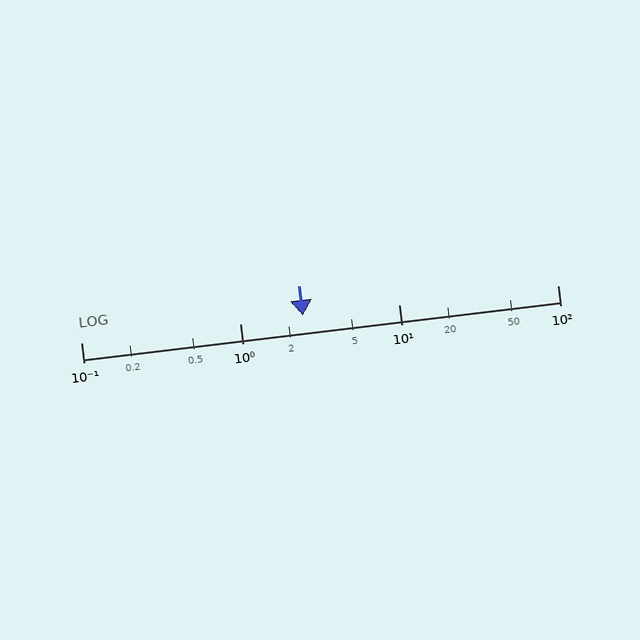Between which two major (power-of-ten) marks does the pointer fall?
The pointer is between 1 and 10.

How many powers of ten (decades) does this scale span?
The scale spans 3 decades, from 0.1 to 100.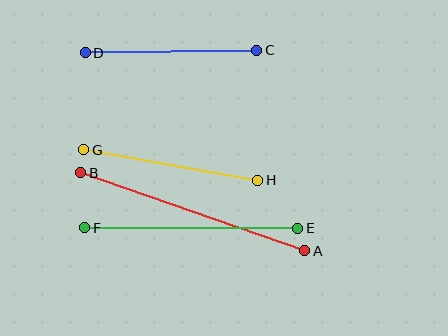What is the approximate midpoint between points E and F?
The midpoint is at approximately (191, 228) pixels.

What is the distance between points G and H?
The distance is approximately 176 pixels.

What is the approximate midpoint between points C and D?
The midpoint is at approximately (171, 52) pixels.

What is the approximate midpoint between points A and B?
The midpoint is at approximately (193, 212) pixels.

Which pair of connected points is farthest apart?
Points A and B are farthest apart.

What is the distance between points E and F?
The distance is approximately 213 pixels.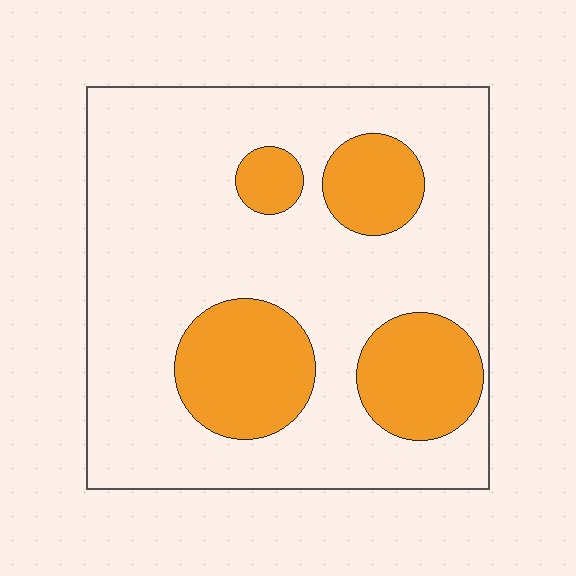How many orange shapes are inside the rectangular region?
4.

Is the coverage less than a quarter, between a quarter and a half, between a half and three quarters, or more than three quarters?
Between a quarter and a half.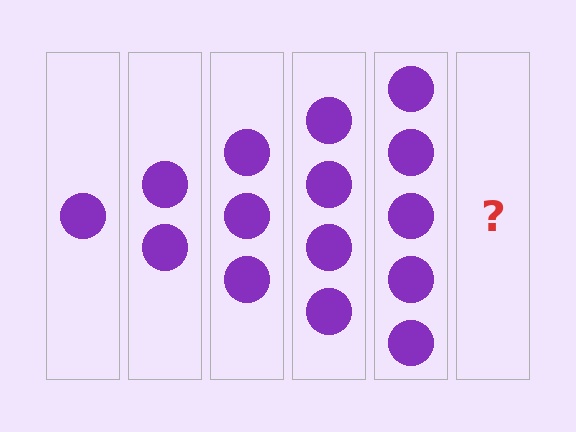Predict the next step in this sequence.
The next step is 6 circles.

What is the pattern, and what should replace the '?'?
The pattern is that each step adds one more circle. The '?' should be 6 circles.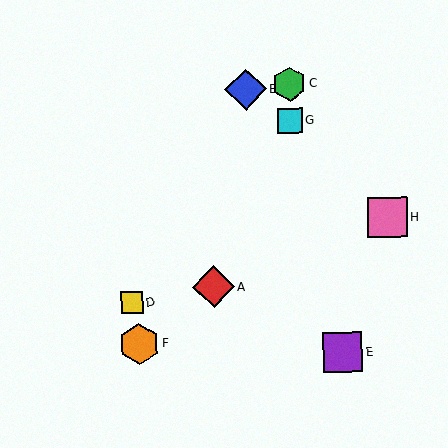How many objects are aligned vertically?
2 objects (C, G) are aligned vertically.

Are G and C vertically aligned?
Yes, both are at x≈290.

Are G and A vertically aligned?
No, G is at x≈290 and A is at x≈214.